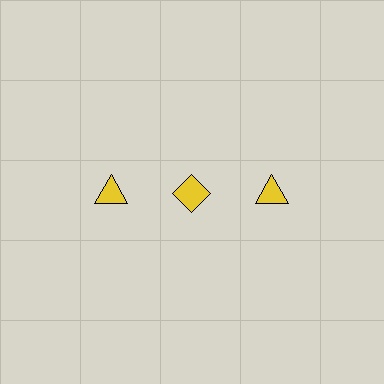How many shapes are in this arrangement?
There are 3 shapes arranged in a grid pattern.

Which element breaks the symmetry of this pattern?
The yellow diamond in the top row, second from left column breaks the symmetry. All other shapes are yellow triangles.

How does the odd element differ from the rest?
It has a different shape: diamond instead of triangle.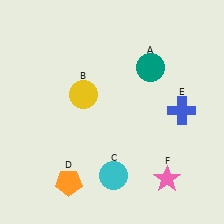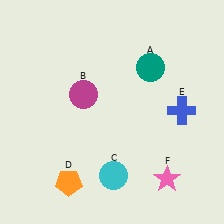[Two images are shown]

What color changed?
The circle (B) changed from yellow in Image 1 to magenta in Image 2.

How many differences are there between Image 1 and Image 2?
There is 1 difference between the two images.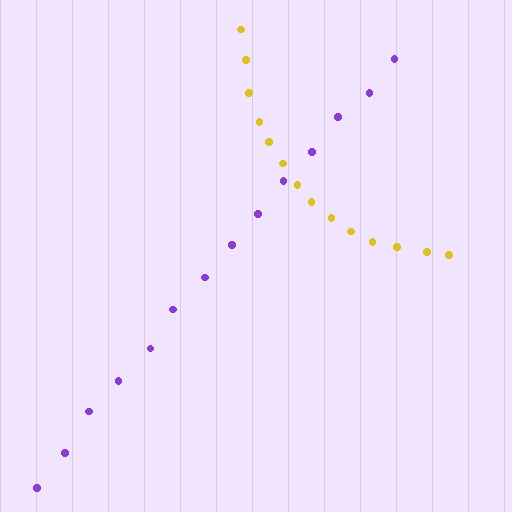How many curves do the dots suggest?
There are 2 distinct paths.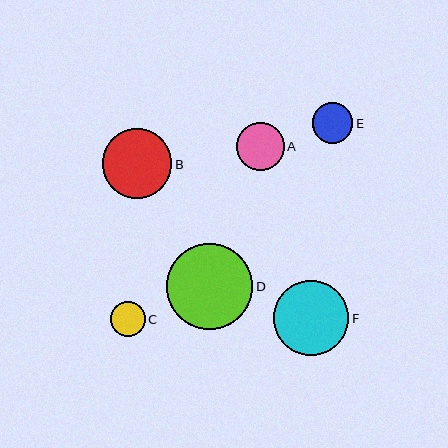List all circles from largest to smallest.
From largest to smallest: D, F, B, A, E, C.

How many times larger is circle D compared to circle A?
Circle D is approximately 1.8 times the size of circle A.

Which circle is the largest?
Circle D is the largest with a size of approximately 86 pixels.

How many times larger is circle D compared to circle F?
Circle D is approximately 1.1 times the size of circle F.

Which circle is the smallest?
Circle C is the smallest with a size of approximately 35 pixels.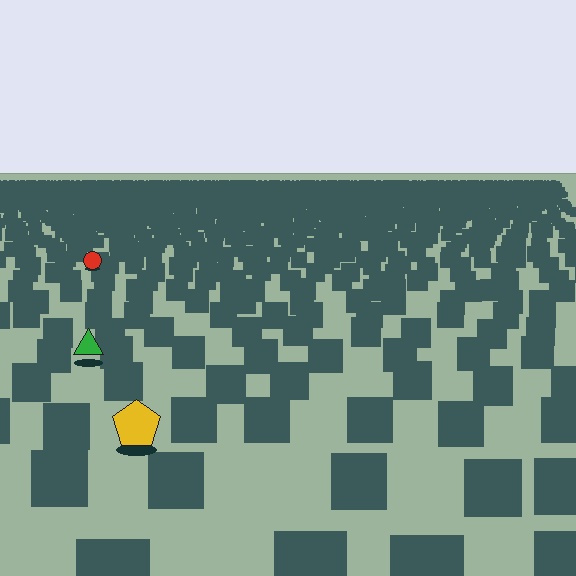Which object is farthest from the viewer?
The red circle is farthest from the viewer. It appears smaller and the ground texture around it is denser.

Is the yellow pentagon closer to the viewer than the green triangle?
Yes. The yellow pentagon is closer — you can tell from the texture gradient: the ground texture is coarser near it.